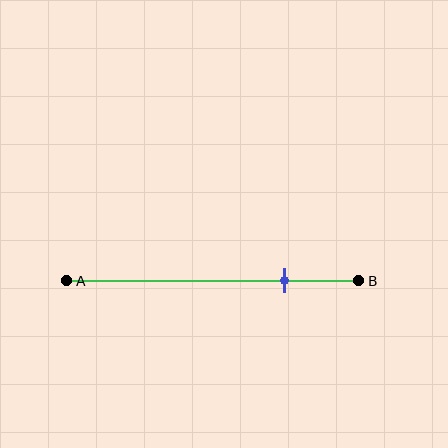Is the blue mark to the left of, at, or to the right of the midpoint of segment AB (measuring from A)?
The blue mark is to the right of the midpoint of segment AB.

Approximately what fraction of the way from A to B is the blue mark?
The blue mark is approximately 75% of the way from A to B.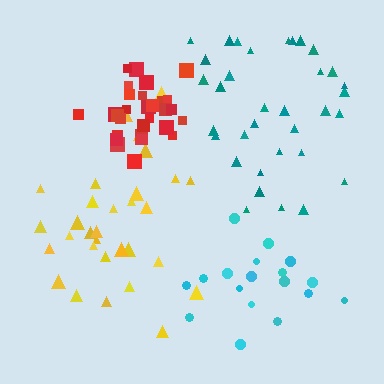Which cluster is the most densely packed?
Red.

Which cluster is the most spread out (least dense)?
Teal.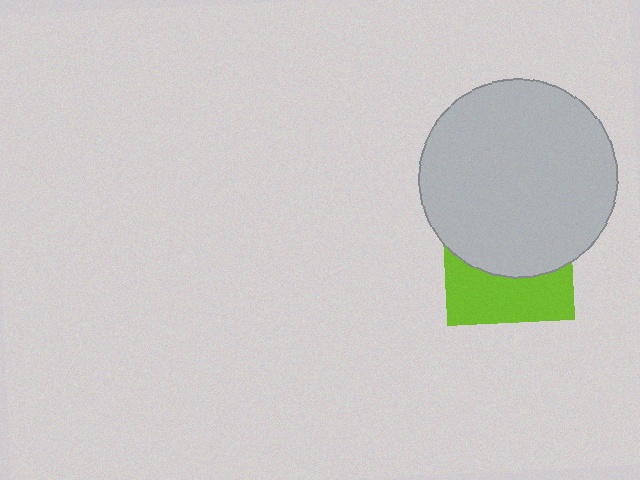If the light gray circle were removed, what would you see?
You would see the complete lime square.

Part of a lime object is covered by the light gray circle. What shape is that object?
It is a square.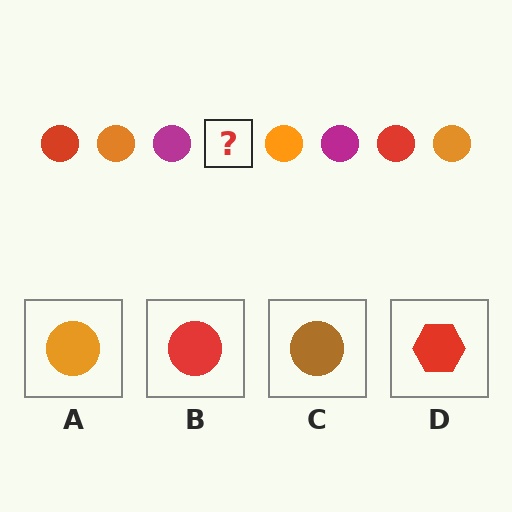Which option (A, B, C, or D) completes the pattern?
B.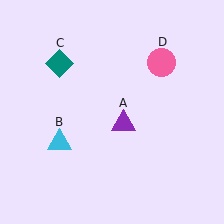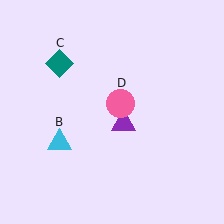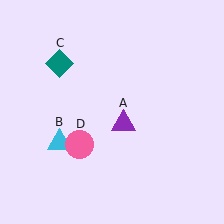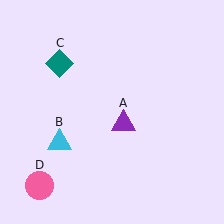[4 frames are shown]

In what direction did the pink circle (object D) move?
The pink circle (object D) moved down and to the left.